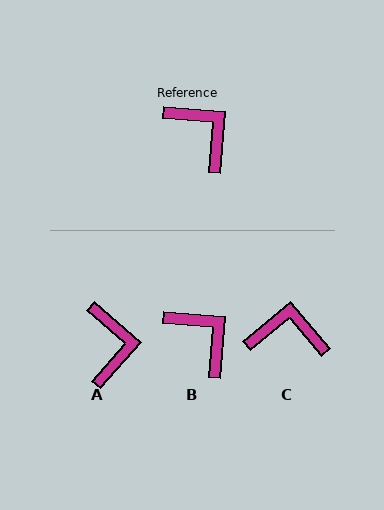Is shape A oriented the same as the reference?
No, it is off by about 36 degrees.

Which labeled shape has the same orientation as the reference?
B.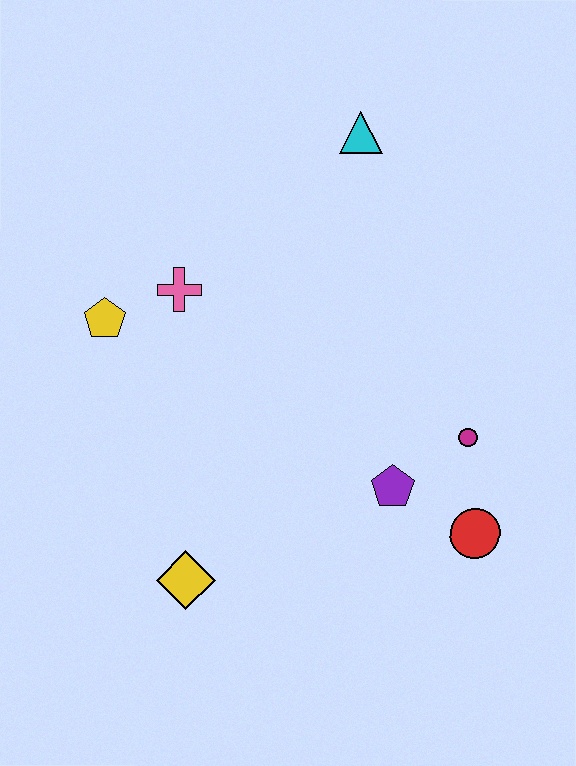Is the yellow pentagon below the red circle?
No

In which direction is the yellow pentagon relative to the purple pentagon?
The yellow pentagon is to the left of the purple pentagon.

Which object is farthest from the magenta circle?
The yellow pentagon is farthest from the magenta circle.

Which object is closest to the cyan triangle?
The pink cross is closest to the cyan triangle.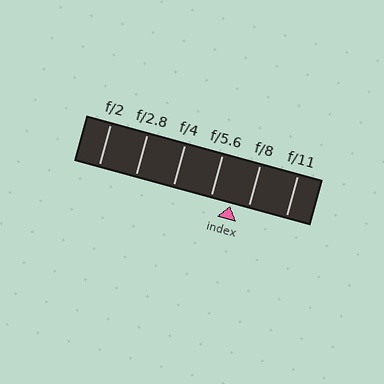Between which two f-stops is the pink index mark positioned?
The index mark is between f/5.6 and f/8.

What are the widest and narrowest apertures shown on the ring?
The widest aperture shown is f/2 and the narrowest is f/11.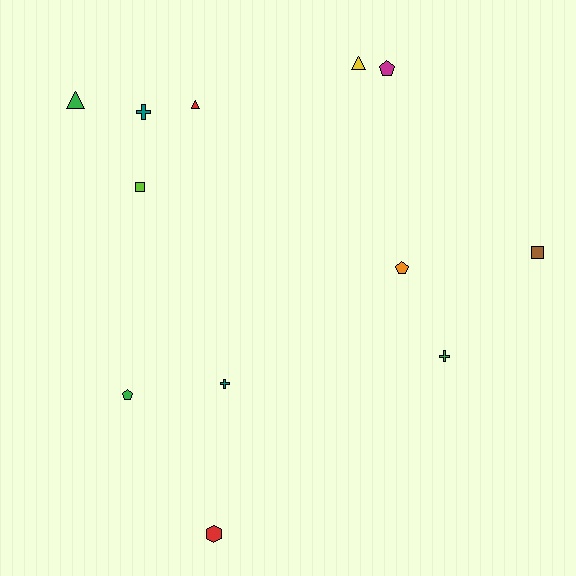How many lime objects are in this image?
There is 1 lime object.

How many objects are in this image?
There are 12 objects.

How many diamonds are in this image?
There are no diamonds.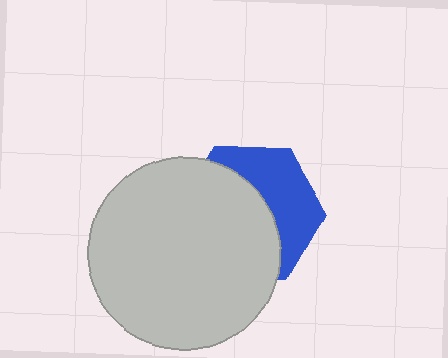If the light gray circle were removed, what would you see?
You would see the complete blue hexagon.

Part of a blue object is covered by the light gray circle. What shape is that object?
It is a hexagon.